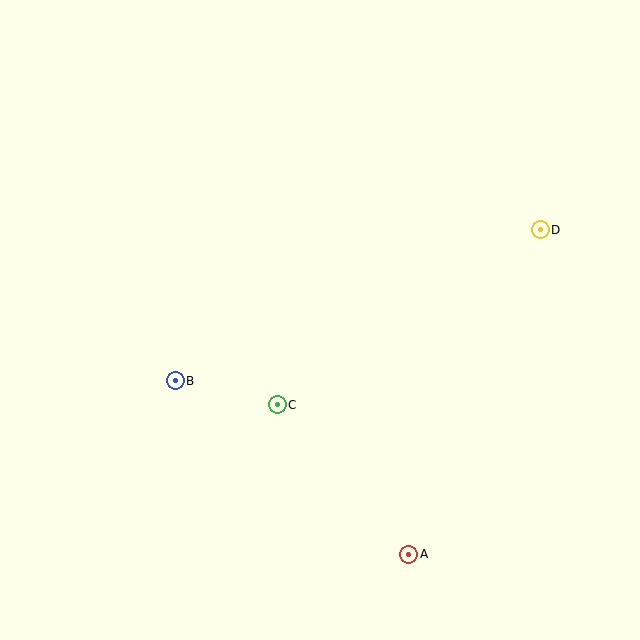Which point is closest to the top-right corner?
Point D is closest to the top-right corner.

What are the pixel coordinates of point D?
Point D is at (540, 230).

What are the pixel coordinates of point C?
Point C is at (277, 405).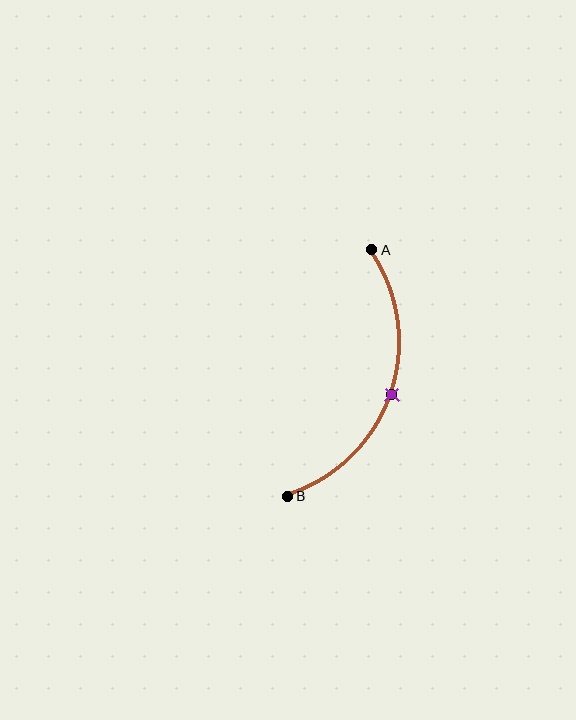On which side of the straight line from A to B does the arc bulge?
The arc bulges to the right of the straight line connecting A and B.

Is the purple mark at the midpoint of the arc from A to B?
Yes. The purple mark lies on the arc at equal arc-length from both A and B — it is the arc midpoint.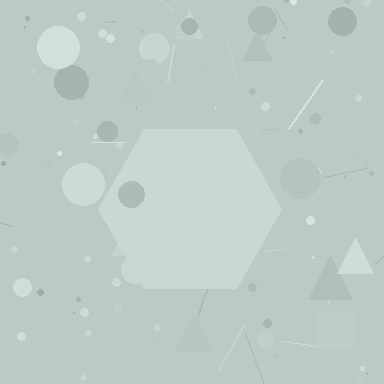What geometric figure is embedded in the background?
A hexagon is embedded in the background.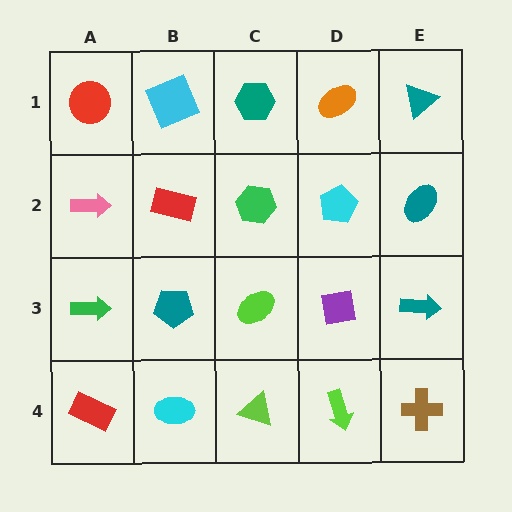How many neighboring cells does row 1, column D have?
3.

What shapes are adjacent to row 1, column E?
A teal ellipse (row 2, column E), an orange ellipse (row 1, column D).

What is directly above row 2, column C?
A teal hexagon.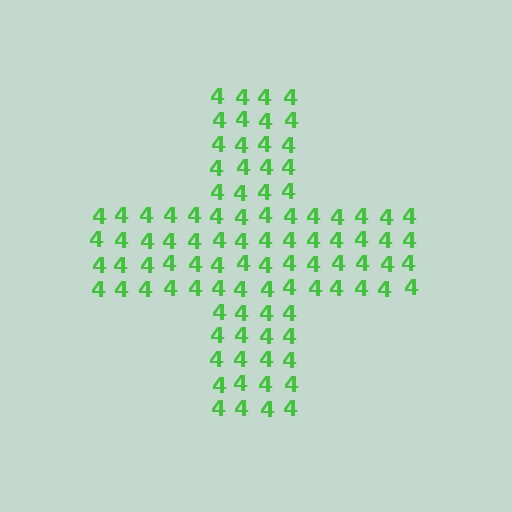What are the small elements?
The small elements are digit 4's.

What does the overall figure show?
The overall figure shows a cross.